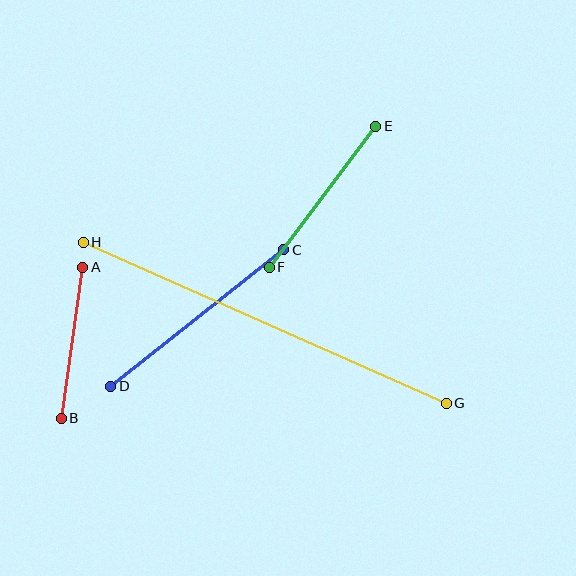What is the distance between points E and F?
The distance is approximately 177 pixels.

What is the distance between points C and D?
The distance is approximately 220 pixels.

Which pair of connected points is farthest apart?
Points G and H are farthest apart.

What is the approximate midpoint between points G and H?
The midpoint is at approximately (265, 323) pixels.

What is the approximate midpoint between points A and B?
The midpoint is at approximately (72, 343) pixels.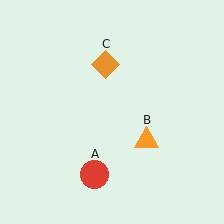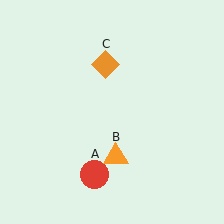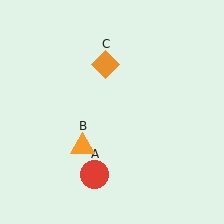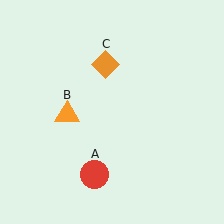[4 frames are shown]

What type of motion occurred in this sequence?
The orange triangle (object B) rotated clockwise around the center of the scene.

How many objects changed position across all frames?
1 object changed position: orange triangle (object B).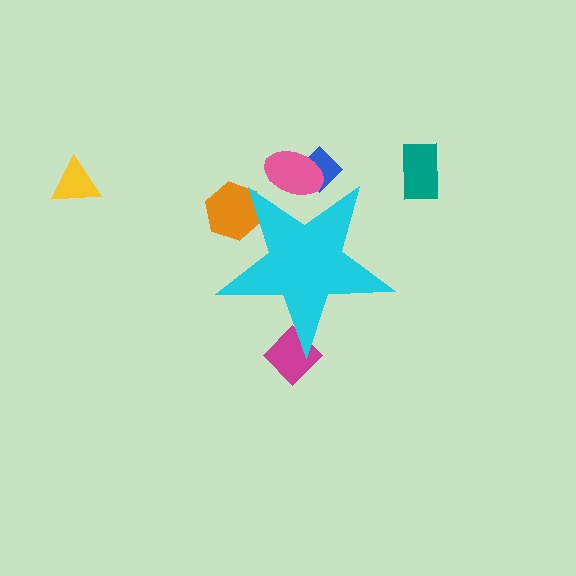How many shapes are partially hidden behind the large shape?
4 shapes are partially hidden.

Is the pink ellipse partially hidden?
Yes, the pink ellipse is partially hidden behind the cyan star.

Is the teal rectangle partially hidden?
No, the teal rectangle is fully visible.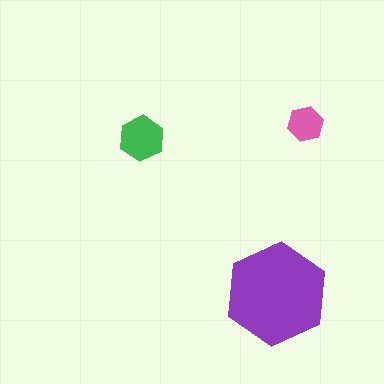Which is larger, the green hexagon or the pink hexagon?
The green one.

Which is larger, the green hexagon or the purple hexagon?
The purple one.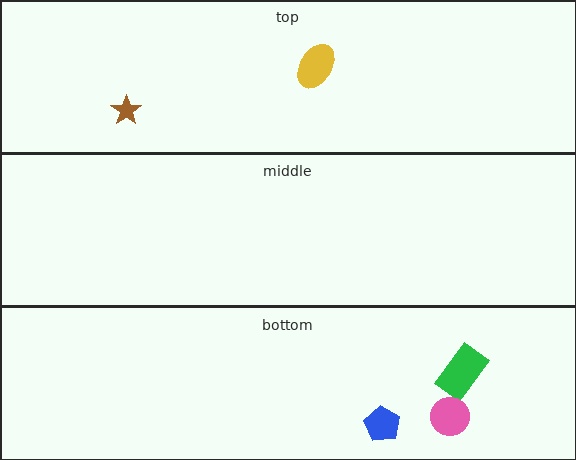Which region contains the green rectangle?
The bottom region.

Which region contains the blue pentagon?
The bottom region.